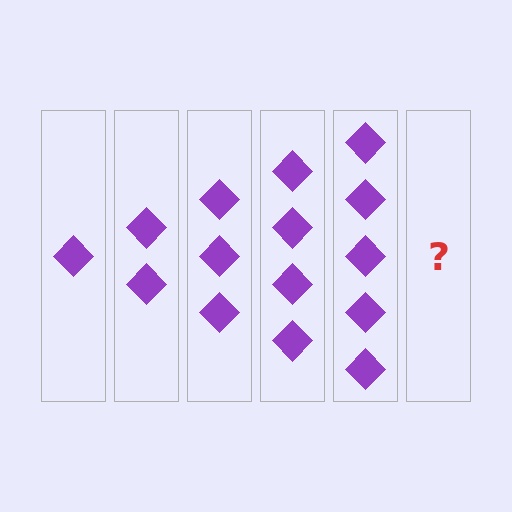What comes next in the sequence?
The next element should be 6 diamonds.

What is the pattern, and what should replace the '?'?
The pattern is that each step adds one more diamond. The '?' should be 6 diamonds.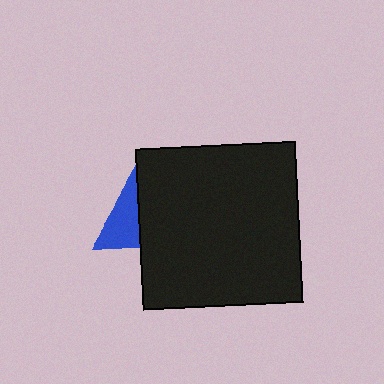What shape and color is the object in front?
The object in front is a black square.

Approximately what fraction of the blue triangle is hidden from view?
Roughly 63% of the blue triangle is hidden behind the black square.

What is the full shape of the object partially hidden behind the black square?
The partially hidden object is a blue triangle.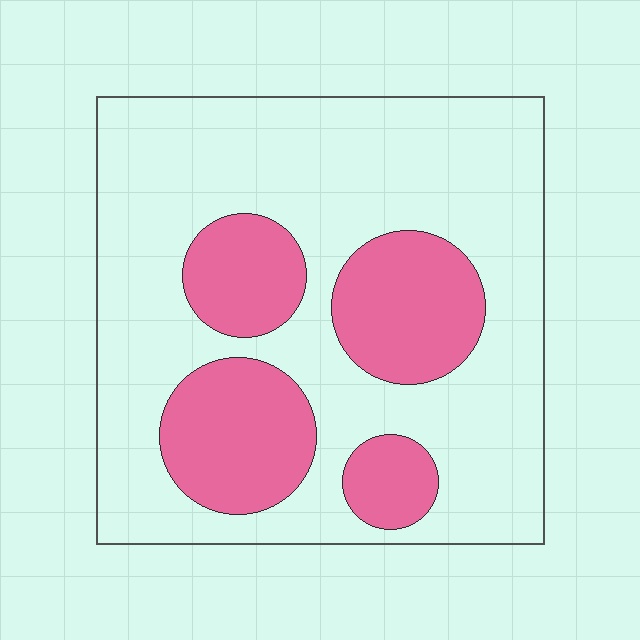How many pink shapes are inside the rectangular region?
4.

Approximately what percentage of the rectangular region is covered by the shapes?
Approximately 30%.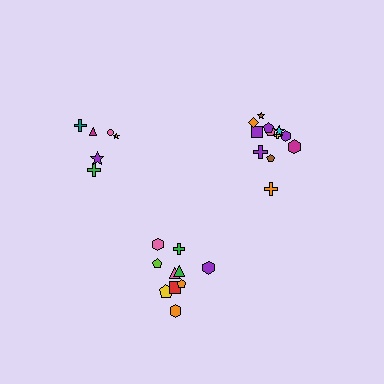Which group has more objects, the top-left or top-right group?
The top-right group.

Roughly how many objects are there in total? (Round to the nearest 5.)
Roughly 30 objects in total.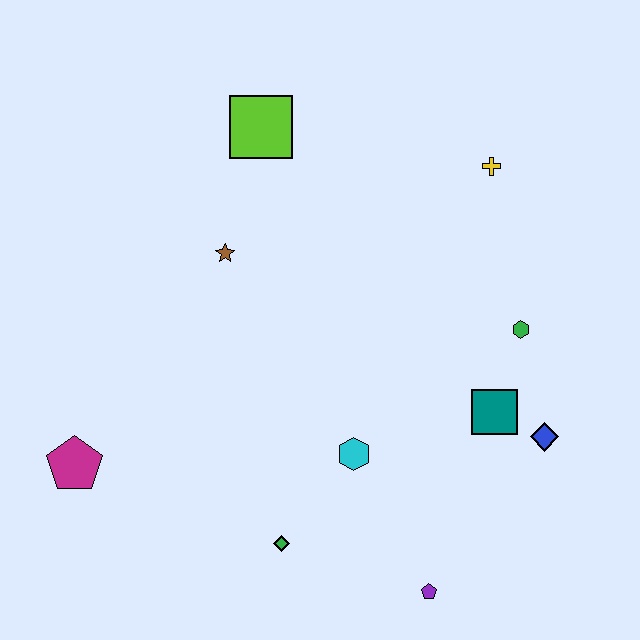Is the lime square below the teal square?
No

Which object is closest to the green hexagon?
The teal square is closest to the green hexagon.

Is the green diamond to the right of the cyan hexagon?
No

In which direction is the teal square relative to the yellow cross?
The teal square is below the yellow cross.